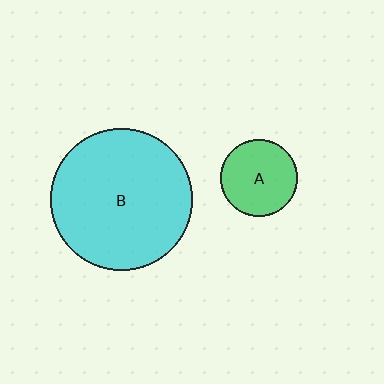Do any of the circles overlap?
No, none of the circles overlap.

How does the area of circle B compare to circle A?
Approximately 3.4 times.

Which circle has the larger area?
Circle B (cyan).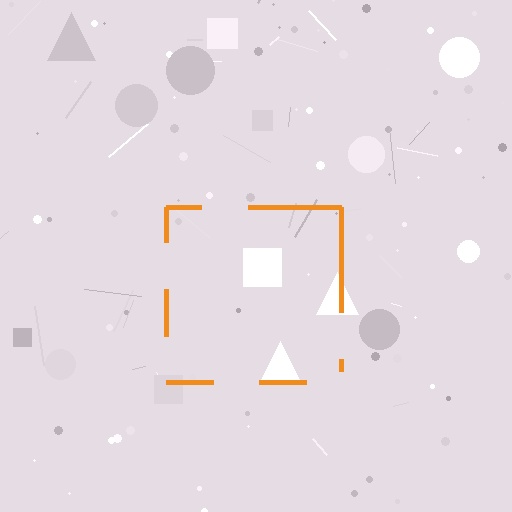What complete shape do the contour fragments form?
The contour fragments form a square.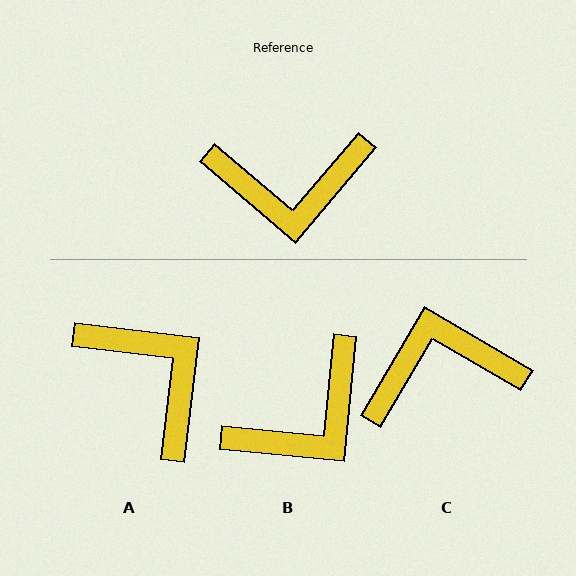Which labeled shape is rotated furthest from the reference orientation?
C, about 170 degrees away.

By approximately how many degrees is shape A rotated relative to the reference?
Approximately 124 degrees counter-clockwise.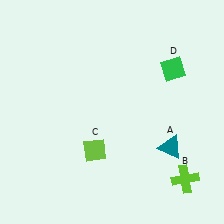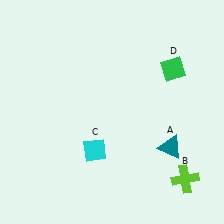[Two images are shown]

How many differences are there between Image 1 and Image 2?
There is 1 difference between the two images.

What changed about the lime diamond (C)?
In Image 1, C is lime. In Image 2, it changed to cyan.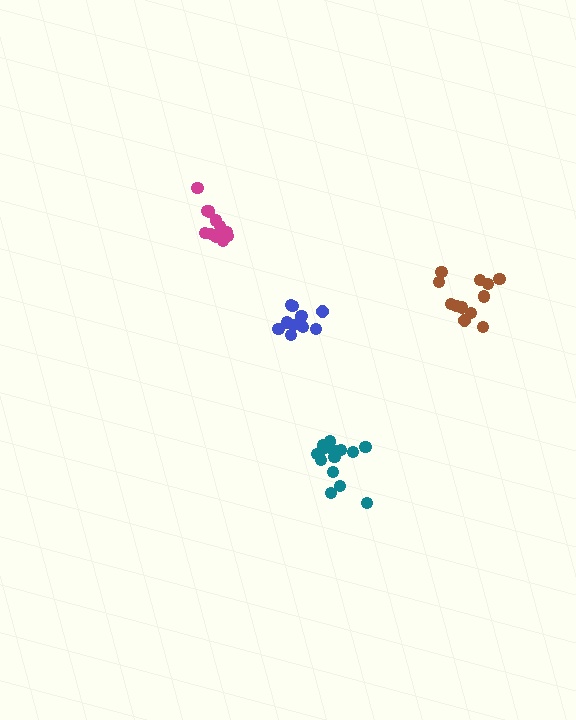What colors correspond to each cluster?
The clusters are colored: teal, blue, magenta, brown.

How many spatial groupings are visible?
There are 4 spatial groupings.